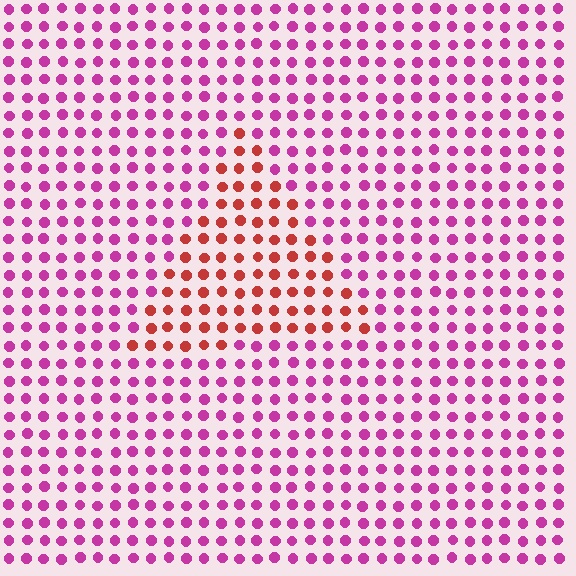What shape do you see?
I see a triangle.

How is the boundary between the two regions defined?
The boundary is defined purely by a slight shift in hue (about 47 degrees). Spacing, size, and orientation are identical on both sides.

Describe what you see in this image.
The image is filled with small magenta elements in a uniform arrangement. A triangle-shaped region is visible where the elements are tinted to a slightly different hue, forming a subtle color boundary.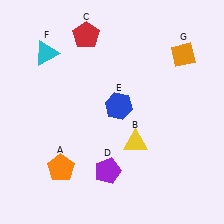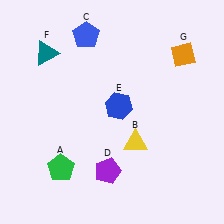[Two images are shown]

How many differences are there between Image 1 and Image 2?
There are 3 differences between the two images.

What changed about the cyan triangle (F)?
In Image 1, F is cyan. In Image 2, it changed to teal.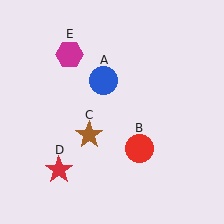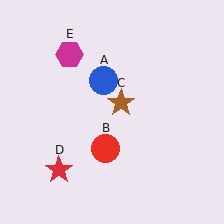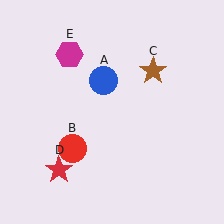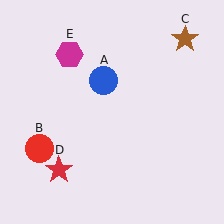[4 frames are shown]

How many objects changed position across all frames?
2 objects changed position: red circle (object B), brown star (object C).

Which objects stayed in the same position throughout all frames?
Blue circle (object A) and red star (object D) and magenta hexagon (object E) remained stationary.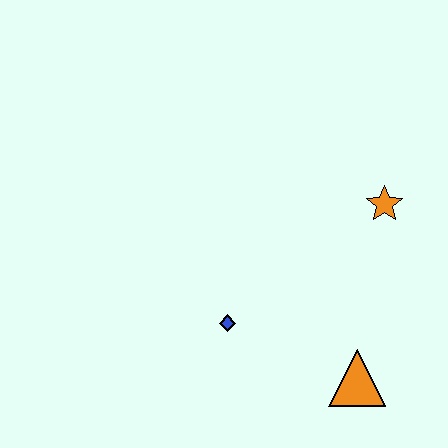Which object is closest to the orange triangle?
The blue diamond is closest to the orange triangle.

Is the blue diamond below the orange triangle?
No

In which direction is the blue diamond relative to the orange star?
The blue diamond is to the left of the orange star.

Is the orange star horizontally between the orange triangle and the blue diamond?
No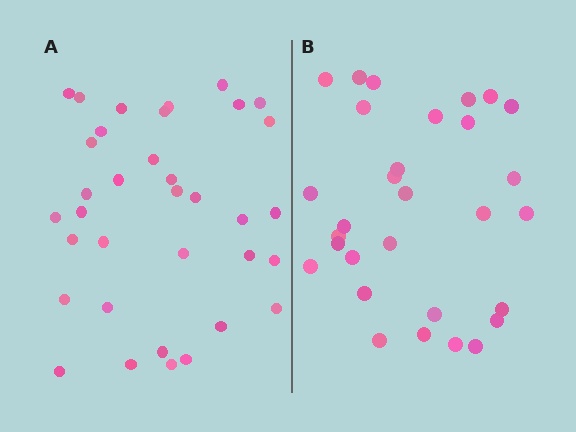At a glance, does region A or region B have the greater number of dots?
Region A (the left region) has more dots.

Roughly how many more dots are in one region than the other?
Region A has about 5 more dots than region B.